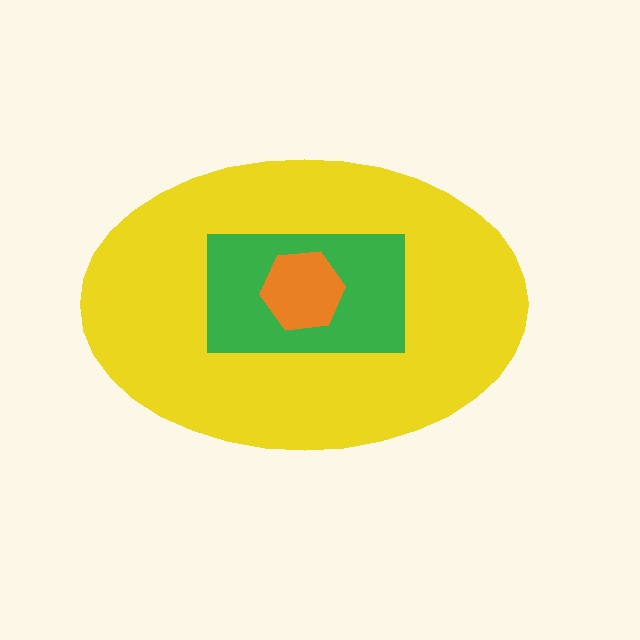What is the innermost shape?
The orange hexagon.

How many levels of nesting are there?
3.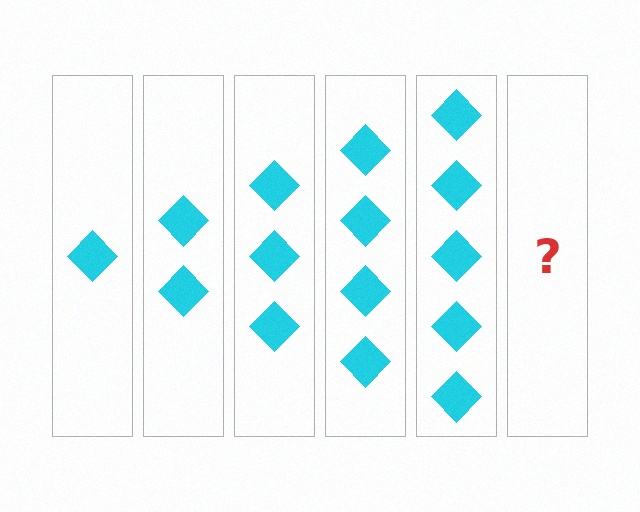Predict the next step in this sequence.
The next step is 6 diamonds.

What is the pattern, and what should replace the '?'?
The pattern is that each step adds one more diamond. The '?' should be 6 diamonds.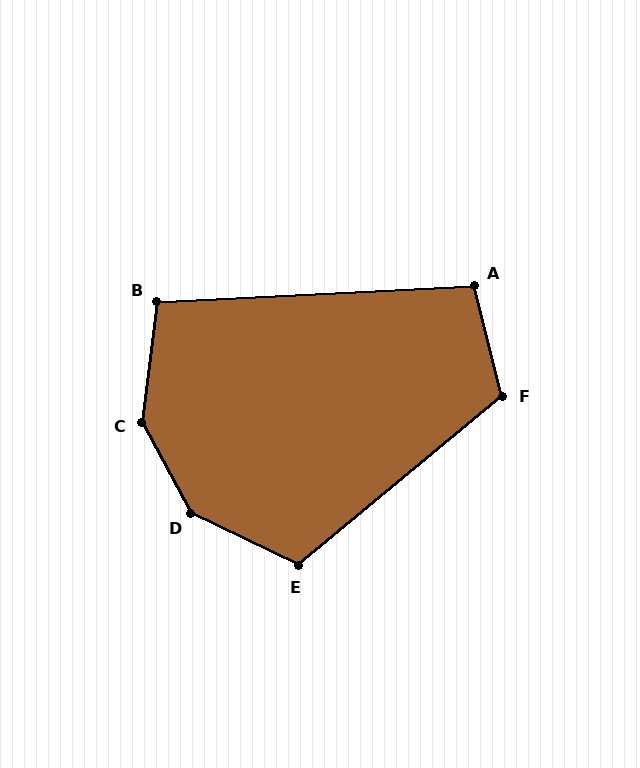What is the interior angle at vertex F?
Approximately 115 degrees (obtuse).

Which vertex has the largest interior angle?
D, at approximately 144 degrees.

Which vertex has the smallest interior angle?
B, at approximately 100 degrees.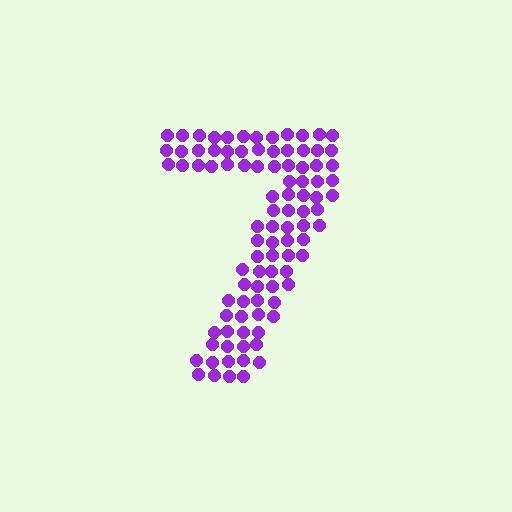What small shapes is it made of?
It is made of small circles.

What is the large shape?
The large shape is the digit 7.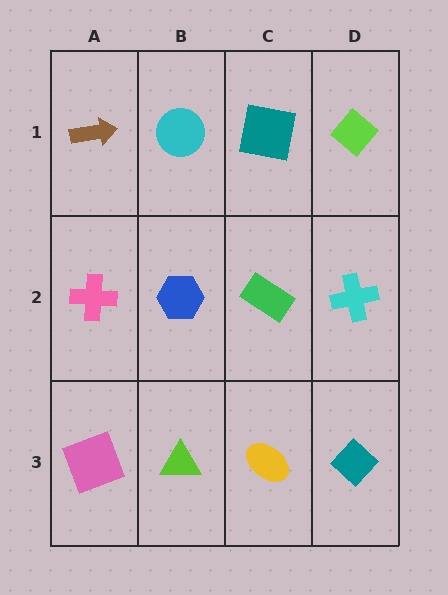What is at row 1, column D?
A lime diamond.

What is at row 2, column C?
A green rectangle.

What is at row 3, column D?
A teal diamond.